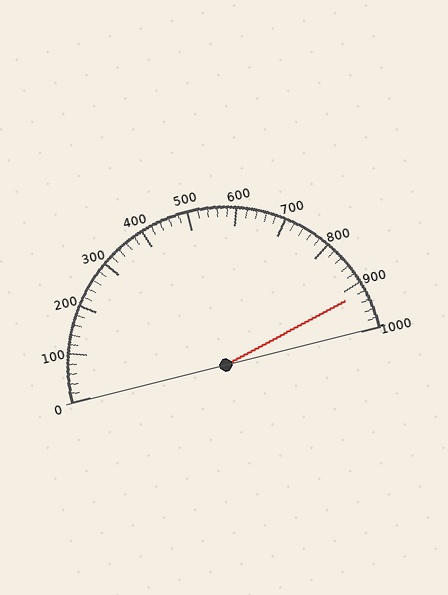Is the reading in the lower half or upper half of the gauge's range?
The reading is in the upper half of the range (0 to 1000).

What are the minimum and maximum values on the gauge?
The gauge ranges from 0 to 1000.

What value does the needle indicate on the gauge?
The needle indicates approximately 920.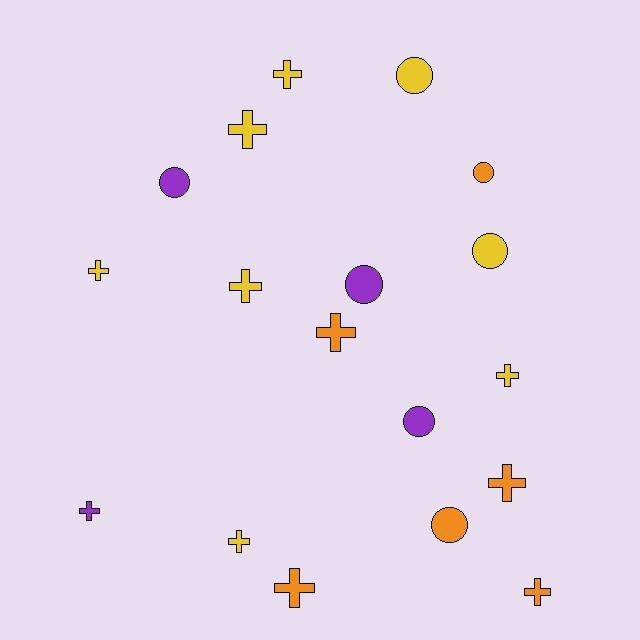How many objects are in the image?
There are 18 objects.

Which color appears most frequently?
Yellow, with 8 objects.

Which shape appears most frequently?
Cross, with 11 objects.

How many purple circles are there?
There are 3 purple circles.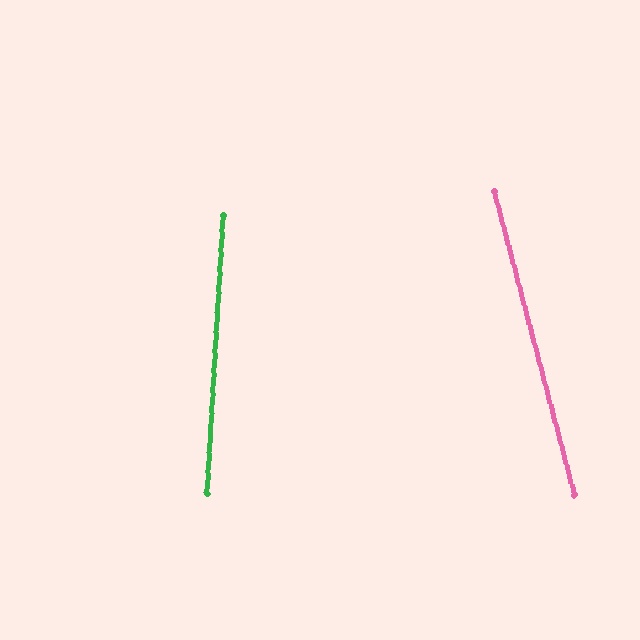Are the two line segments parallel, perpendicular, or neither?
Neither parallel nor perpendicular — they differ by about 18°.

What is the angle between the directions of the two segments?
Approximately 18 degrees.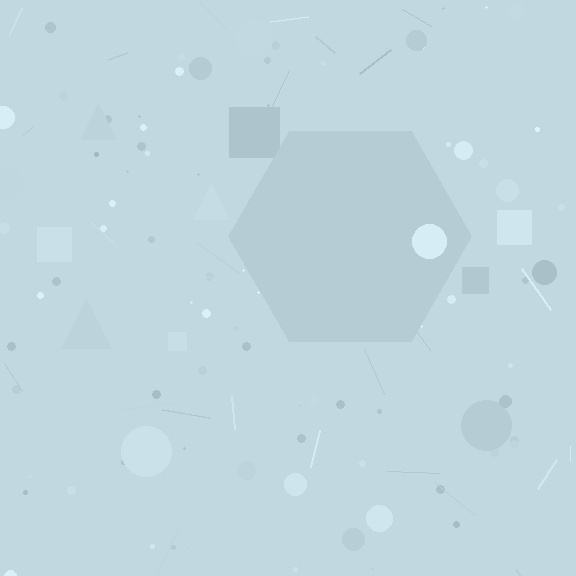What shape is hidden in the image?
A hexagon is hidden in the image.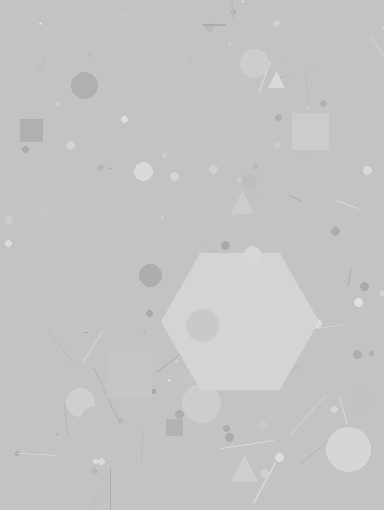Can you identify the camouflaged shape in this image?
The camouflaged shape is a hexagon.